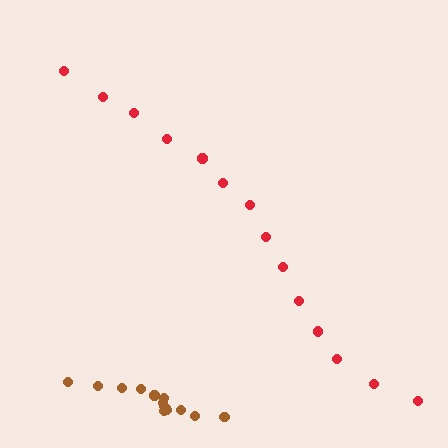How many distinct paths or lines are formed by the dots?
There are 2 distinct paths.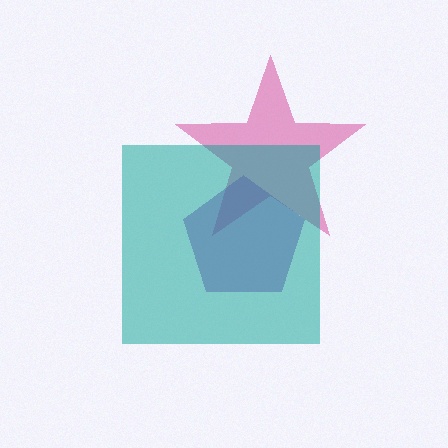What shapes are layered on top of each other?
The layered shapes are: a magenta star, a purple pentagon, a teal square.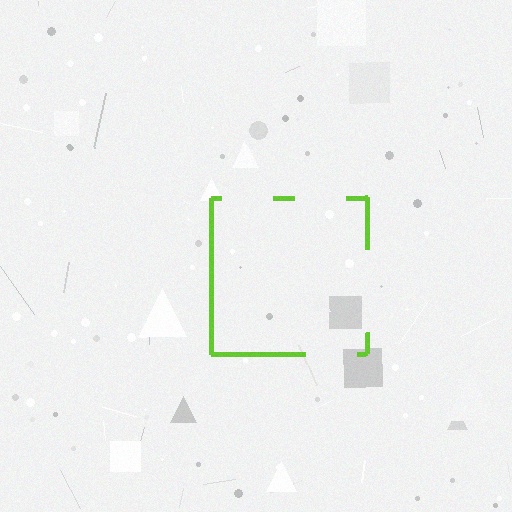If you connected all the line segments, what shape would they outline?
They would outline a square.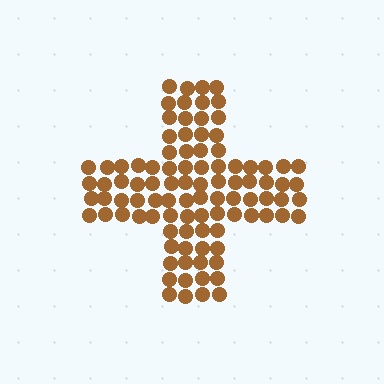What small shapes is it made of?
It is made of small circles.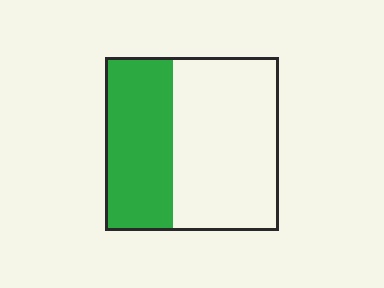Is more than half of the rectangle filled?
No.